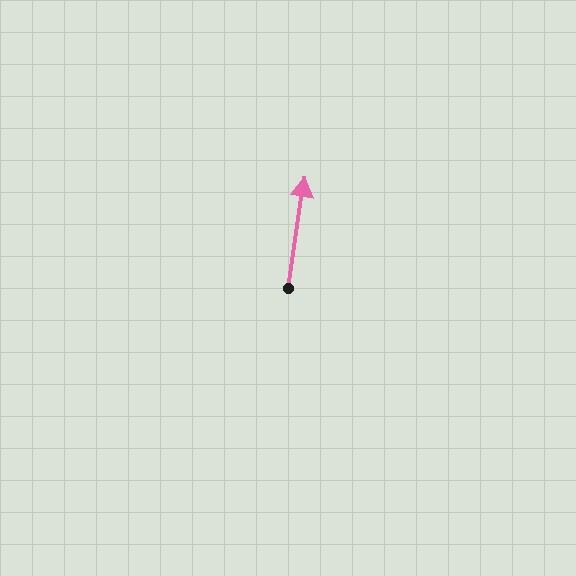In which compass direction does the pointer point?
North.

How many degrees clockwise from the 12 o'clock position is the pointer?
Approximately 9 degrees.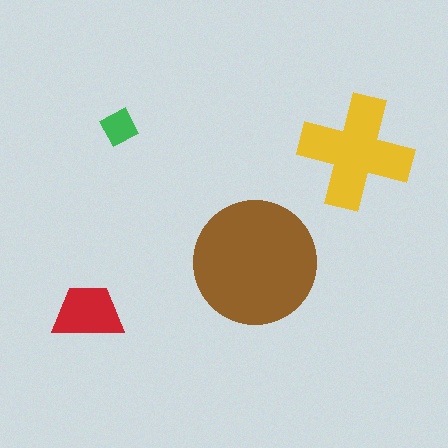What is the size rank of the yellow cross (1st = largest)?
2nd.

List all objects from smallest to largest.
The green diamond, the red trapezoid, the yellow cross, the brown circle.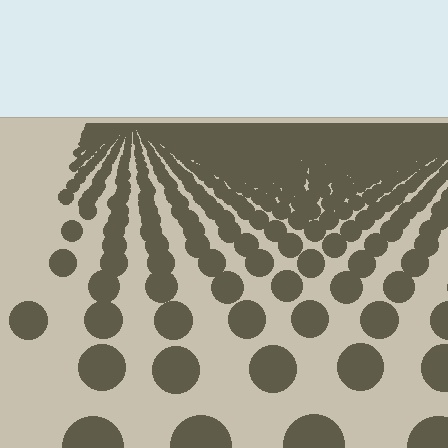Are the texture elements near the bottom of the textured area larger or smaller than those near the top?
Larger. Near the bottom, elements are closer to the viewer and appear at a bigger on-screen size.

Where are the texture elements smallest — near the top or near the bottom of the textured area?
Near the top.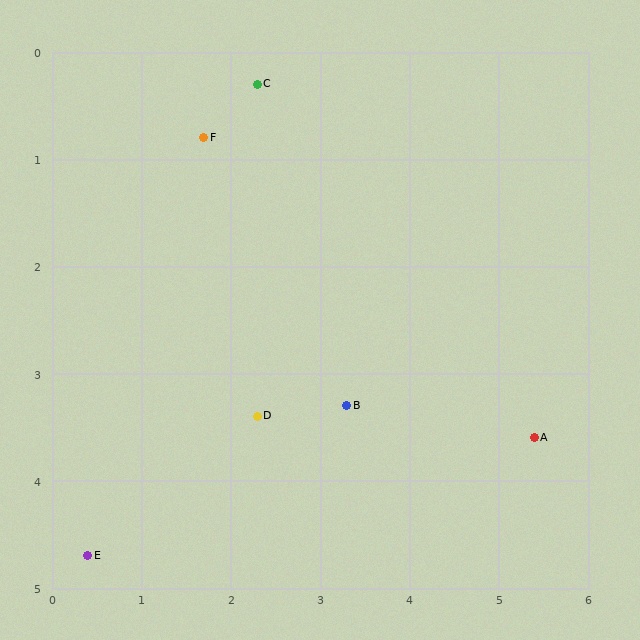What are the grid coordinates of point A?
Point A is at approximately (5.4, 3.6).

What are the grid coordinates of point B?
Point B is at approximately (3.3, 3.3).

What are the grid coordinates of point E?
Point E is at approximately (0.4, 4.7).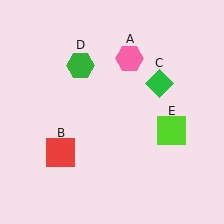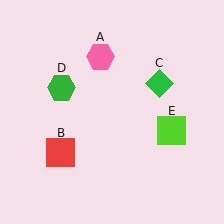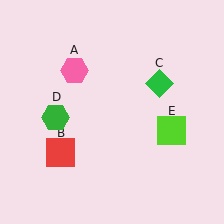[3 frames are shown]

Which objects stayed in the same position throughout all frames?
Red square (object B) and green diamond (object C) and lime square (object E) remained stationary.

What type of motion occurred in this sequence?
The pink hexagon (object A), green hexagon (object D) rotated counterclockwise around the center of the scene.